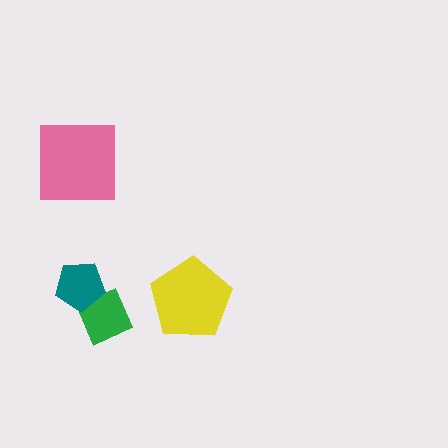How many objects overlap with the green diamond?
1 object overlaps with the green diamond.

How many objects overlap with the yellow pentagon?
0 objects overlap with the yellow pentagon.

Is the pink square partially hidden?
No, no other shape covers it.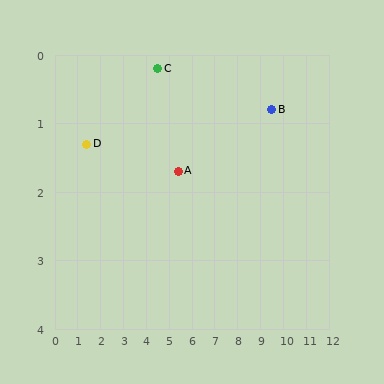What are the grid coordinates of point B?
Point B is at approximately (9.5, 0.8).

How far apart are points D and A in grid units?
Points D and A are about 4.0 grid units apart.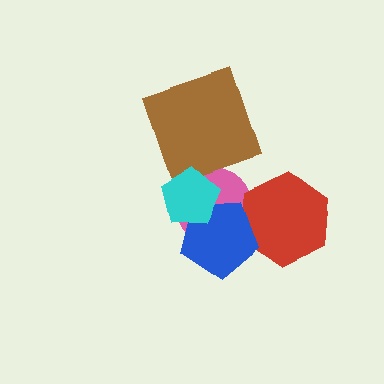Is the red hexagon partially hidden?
Yes, it is partially covered by another shape.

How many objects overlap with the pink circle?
3 objects overlap with the pink circle.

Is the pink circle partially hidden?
Yes, it is partially covered by another shape.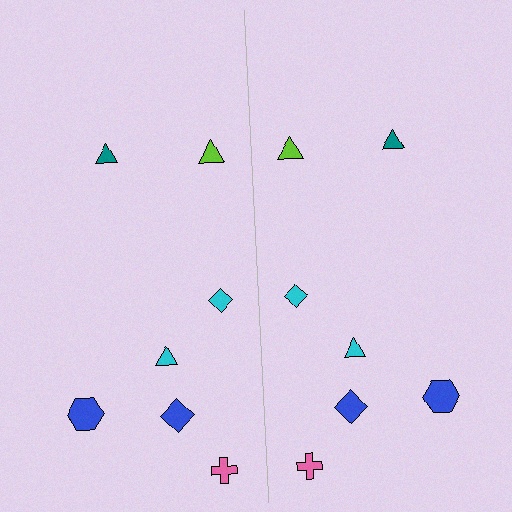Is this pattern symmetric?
Yes, this pattern has bilateral (reflection) symmetry.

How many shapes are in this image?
There are 14 shapes in this image.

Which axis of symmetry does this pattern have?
The pattern has a vertical axis of symmetry running through the center of the image.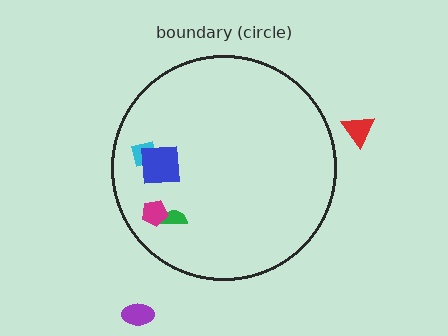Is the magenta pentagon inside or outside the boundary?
Inside.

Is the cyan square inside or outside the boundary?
Inside.